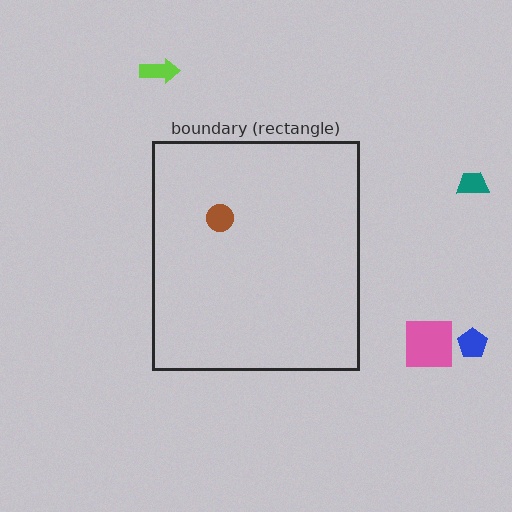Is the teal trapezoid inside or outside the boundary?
Outside.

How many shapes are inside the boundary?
1 inside, 4 outside.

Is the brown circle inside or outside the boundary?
Inside.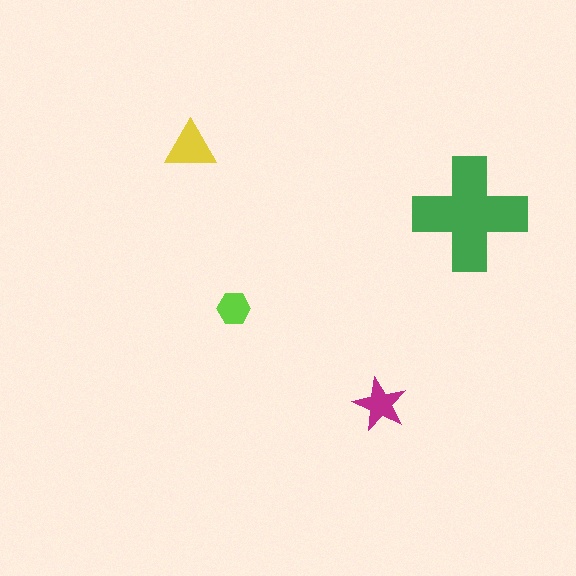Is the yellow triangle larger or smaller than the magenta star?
Larger.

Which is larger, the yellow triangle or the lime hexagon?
The yellow triangle.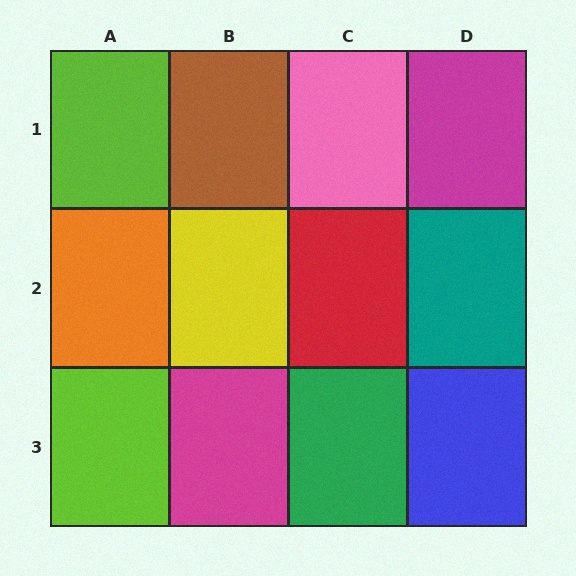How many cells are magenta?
2 cells are magenta.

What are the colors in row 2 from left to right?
Orange, yellow, red, teal.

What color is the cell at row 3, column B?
Magenta.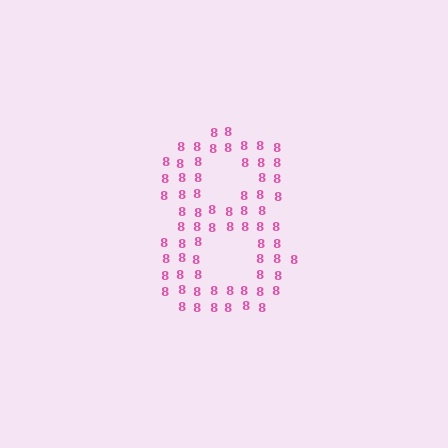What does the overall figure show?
The overall figure shows the digit 8.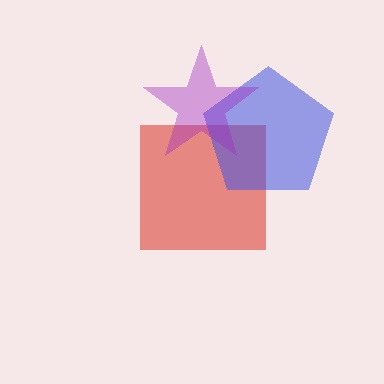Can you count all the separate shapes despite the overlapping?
Yes, there are 3 separate shapes.